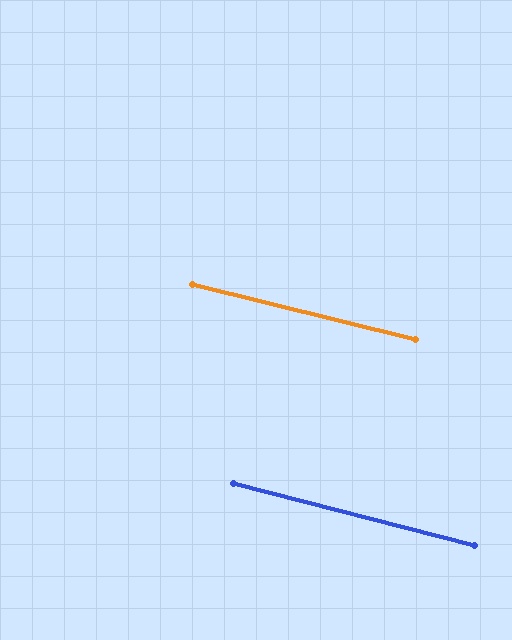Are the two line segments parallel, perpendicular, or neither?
Parallel — their directions differ by only 0.7°.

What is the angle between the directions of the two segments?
Approximately 1 degree.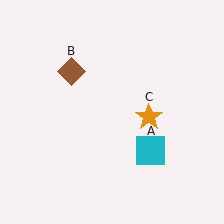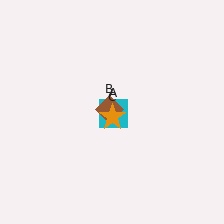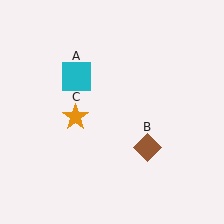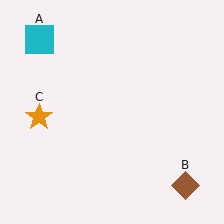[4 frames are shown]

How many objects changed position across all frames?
3 objects changed position: cyan square (object A), brown diamond (object B), orange star (object C).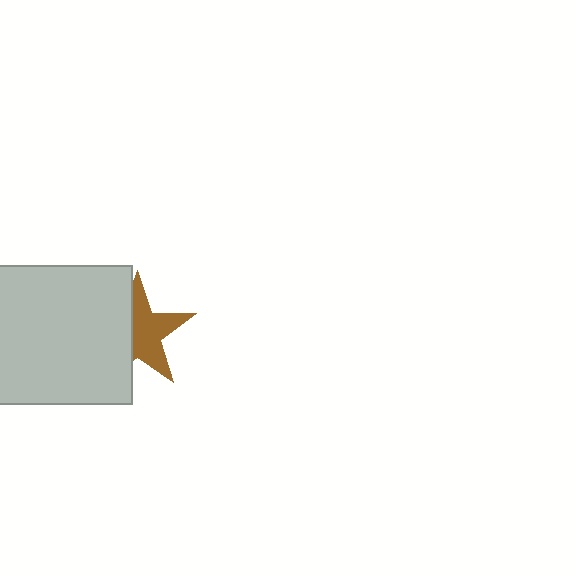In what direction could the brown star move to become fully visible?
The brown star could move right. That would shift it out from behind the light gray square entirely.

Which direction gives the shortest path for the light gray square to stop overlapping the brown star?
Moving left gives the shortest separation.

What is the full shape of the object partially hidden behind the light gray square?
The partially hidden object is a brown star.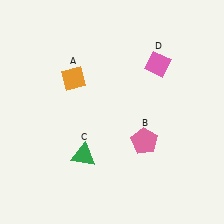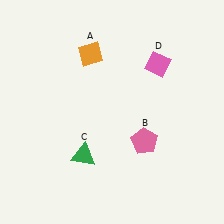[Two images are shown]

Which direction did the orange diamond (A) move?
The orange diamond (A) moved up.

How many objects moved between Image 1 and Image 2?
1 object moved between the two images.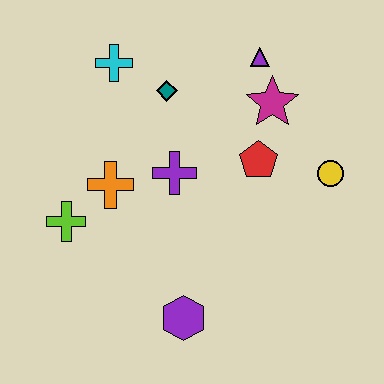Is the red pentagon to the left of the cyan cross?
No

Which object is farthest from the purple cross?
The yellow circle is farthest from the purple cross.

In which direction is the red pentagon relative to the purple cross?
The red pentagon is to the right of the purple cross.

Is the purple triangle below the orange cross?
No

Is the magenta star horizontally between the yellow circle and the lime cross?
Yes